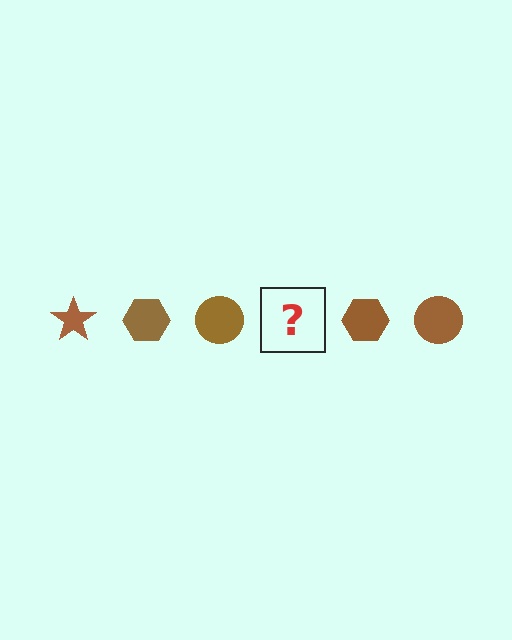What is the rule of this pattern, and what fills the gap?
The rule is that the pattern cycles through star, hexagon, circle shapes in brown. The gap should be filled with a brown star.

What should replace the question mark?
The question mark should be replaced with a brown star.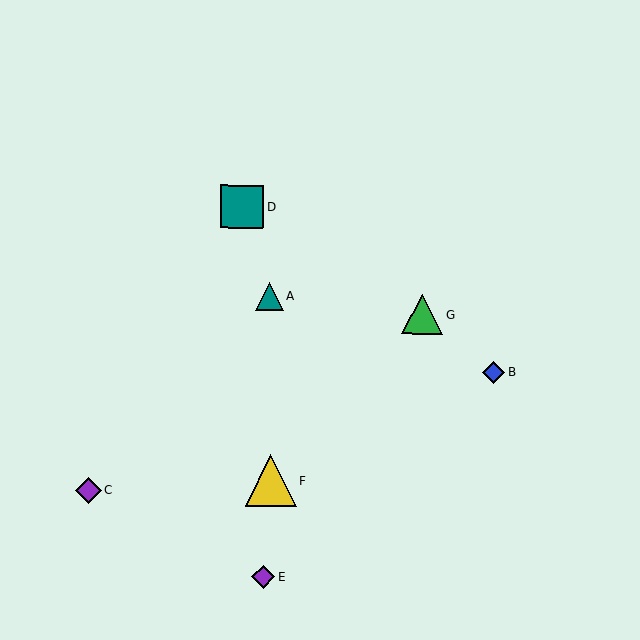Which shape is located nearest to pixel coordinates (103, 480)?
The purple diamond (labeled C) at (89, 490) is nearest to that location.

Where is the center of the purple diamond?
The center of the purple diamond is at (89, 490).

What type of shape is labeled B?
Shape B is a blue diamond.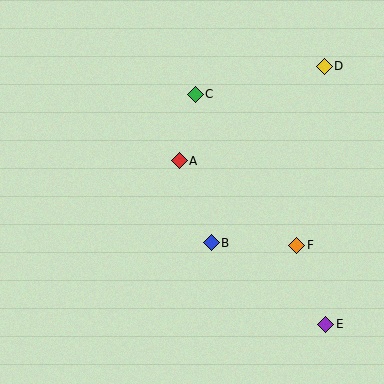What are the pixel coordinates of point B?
Point B is at (211, 243).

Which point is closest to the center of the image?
Point A at (179, 161) is closest to the center.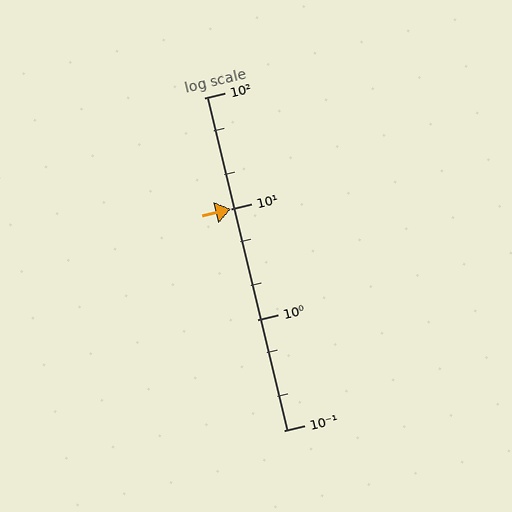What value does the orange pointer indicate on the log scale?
The pointer indicates approximately 10.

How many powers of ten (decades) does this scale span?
The scale spans 3 decades, from 0.1 to 100.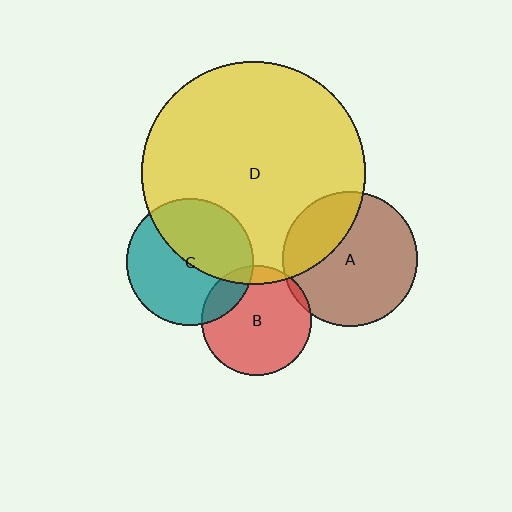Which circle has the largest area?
Circle D (yellow).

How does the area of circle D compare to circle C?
Approximately 3.1 times.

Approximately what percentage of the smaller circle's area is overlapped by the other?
Approximately 15%.